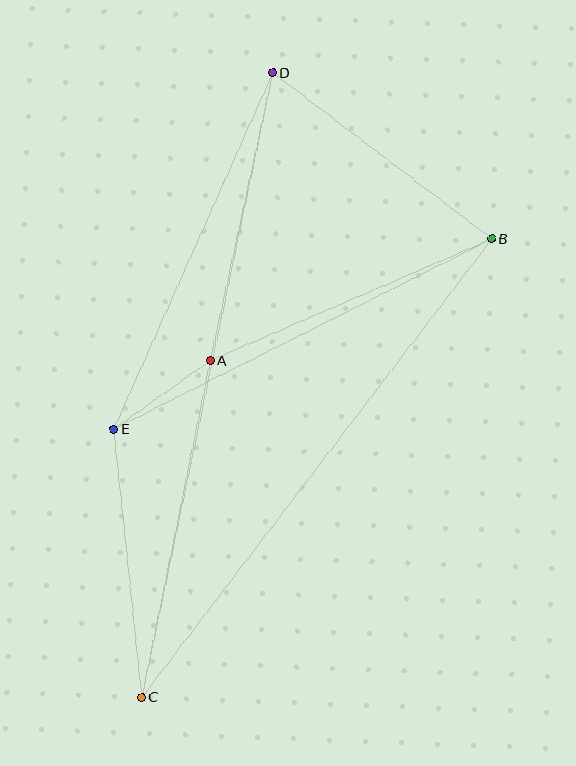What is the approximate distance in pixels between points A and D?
The distance between A and D is approximately 295 pixels.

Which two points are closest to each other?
Points A and E are closest to each other.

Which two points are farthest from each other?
Points C and D are farthest from each other.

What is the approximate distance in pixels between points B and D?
The distance between B and D is approximately 275 pixels.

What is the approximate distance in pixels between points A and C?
The distance between A and C is approximately 343 pixels.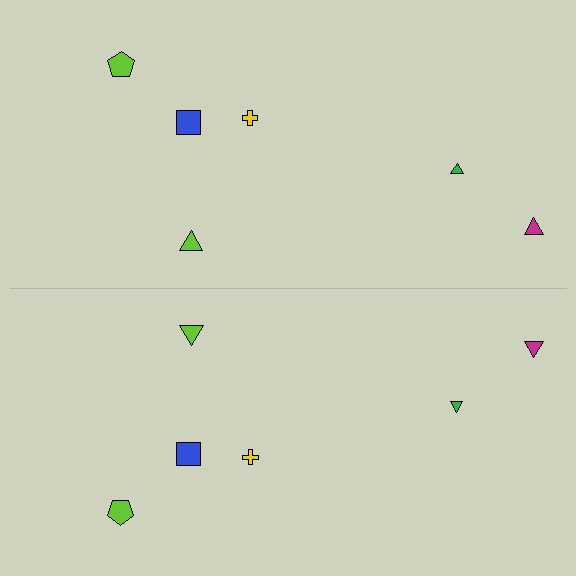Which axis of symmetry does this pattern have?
The pattern has a horizontal axis of symmetry running through the center of the image.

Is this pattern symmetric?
Yes, this pattern has bilateral (reflection) symmetry.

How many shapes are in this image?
There are 12 shapes in this image.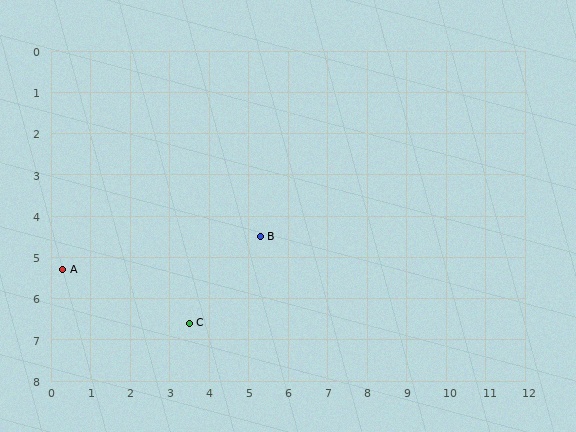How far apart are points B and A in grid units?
Points B and A are about 5.1 grid units apart.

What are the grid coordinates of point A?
Point A is at approximately (0.3, 5.3).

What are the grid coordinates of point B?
Point B is at approximately (5.3, 4.5).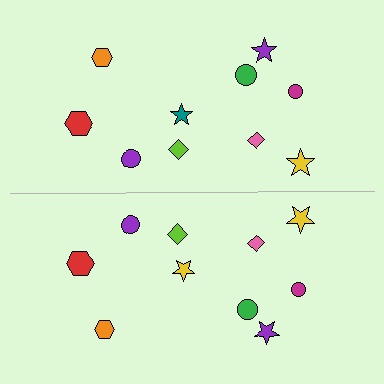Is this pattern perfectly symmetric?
No, the pattern is not perfectly symmetric. The yellow star on the bottom side breaks the symmetry — its mirror counterpart is teal.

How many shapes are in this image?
There are 20 shapes in this image.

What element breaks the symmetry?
The yellow star on the bottom side breaks the symmetry — its mirror counterpart is teal.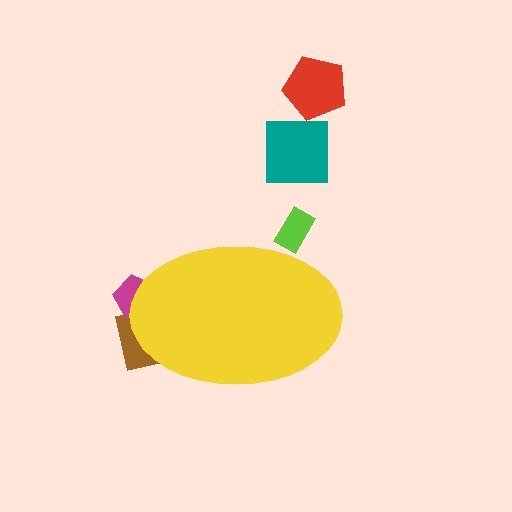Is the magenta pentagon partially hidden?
Yes, the magenta pentagon is partially hidden behind the yellow ellipse.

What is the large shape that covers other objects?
A yellow ellipse.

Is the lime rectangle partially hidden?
Yes, the lime rectangle is partially hidden behind the yellow ellipse.